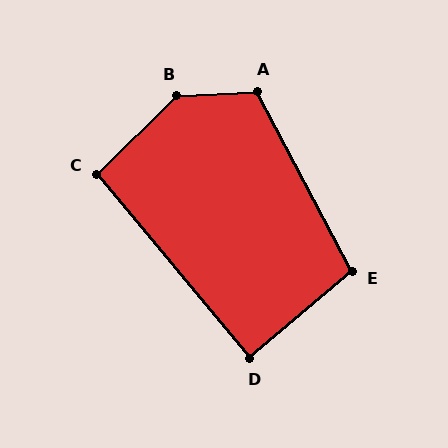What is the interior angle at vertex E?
Approximately 103 degrees (obtuse).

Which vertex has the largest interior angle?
B, at approximately 139 degrees.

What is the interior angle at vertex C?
Approximately 95 degrees (approximately right).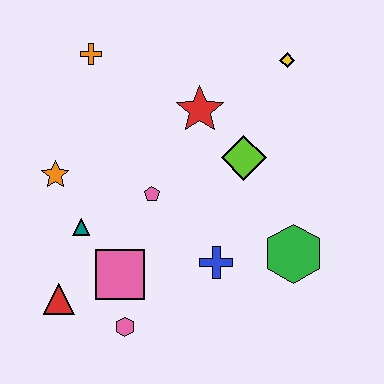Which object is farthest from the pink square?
The yellow diamond is farthest from the pink square.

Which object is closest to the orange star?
The teal triangle is closest to the orange star.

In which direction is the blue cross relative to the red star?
The blue cross is below the red star.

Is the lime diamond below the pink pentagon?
No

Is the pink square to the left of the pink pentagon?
Yes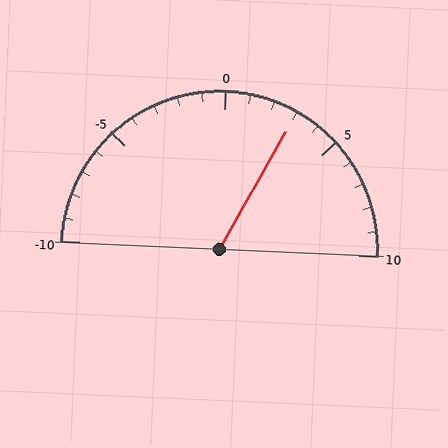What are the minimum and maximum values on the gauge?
The gauge ranges from -10 to 10.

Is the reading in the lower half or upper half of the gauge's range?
The reading is in the upper half of the range (-10 to 10).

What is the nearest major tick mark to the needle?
The nearest major tick mark is 5.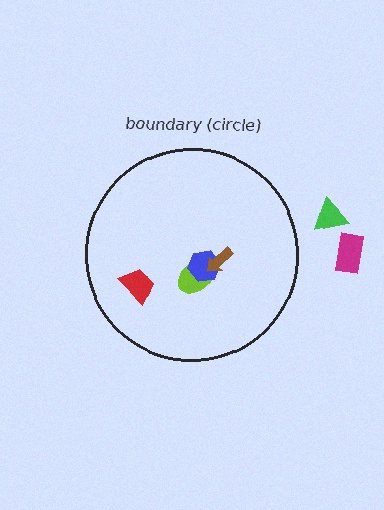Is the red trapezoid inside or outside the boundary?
Inside.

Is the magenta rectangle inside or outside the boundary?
Outside.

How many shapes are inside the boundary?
4 inside, 2 outside.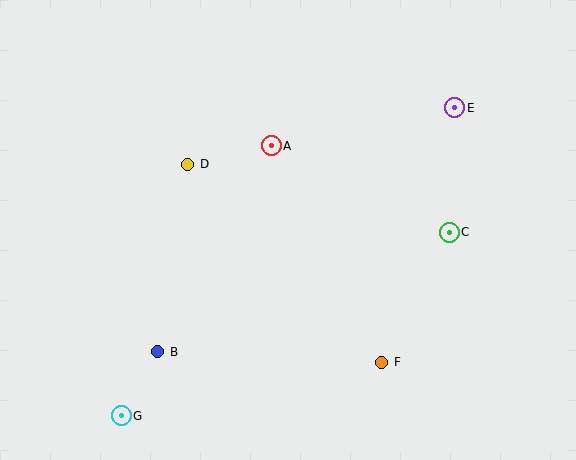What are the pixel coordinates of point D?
Point D is at (188, 164).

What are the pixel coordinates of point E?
Point E is at (455, 108).